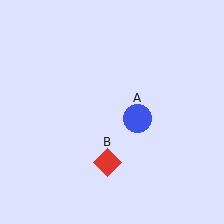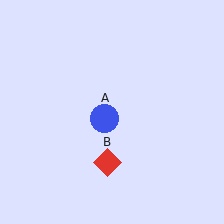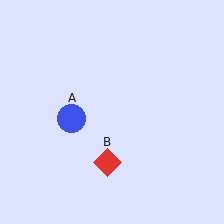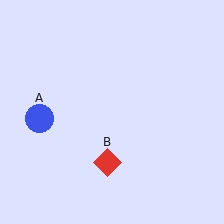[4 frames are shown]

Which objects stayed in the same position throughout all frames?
Red diamond (object B) remained stationary.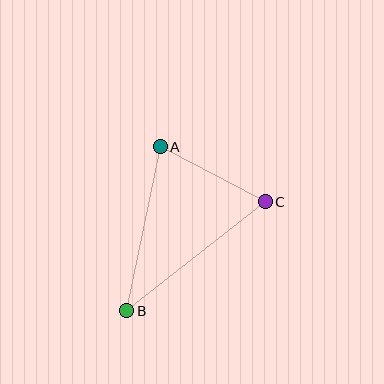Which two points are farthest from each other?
Points B and C are farthest from each other.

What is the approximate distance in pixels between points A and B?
The distance between A and B is approximately 167 pixels.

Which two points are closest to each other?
Points A and C are closest to each other.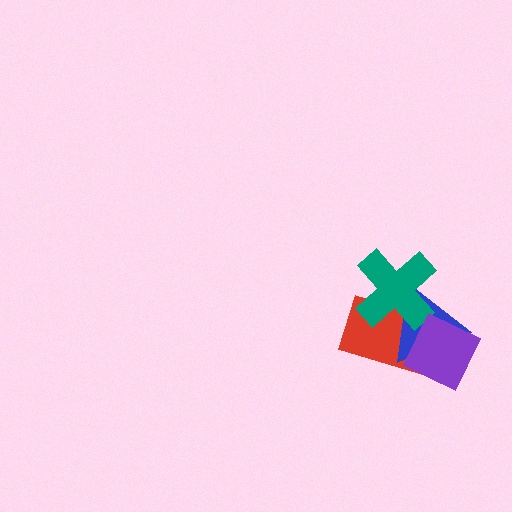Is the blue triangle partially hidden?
Yes, it is partially covered by another shape.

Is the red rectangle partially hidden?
Yes, it is partially covered by another shape.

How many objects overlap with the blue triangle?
3 objects overlap with the blue triangle.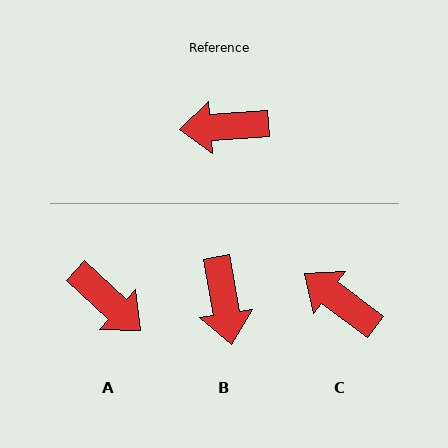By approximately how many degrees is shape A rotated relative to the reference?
Approximately 133 degrees counter-clockwise.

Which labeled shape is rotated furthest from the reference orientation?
A, about 133 degrees away.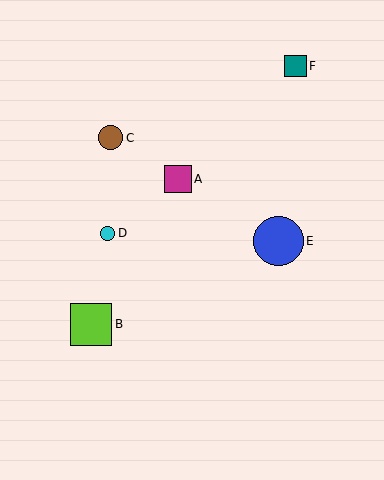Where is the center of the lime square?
The center of the lime square is at (91, 324).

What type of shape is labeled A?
Shape A is a magenta square.